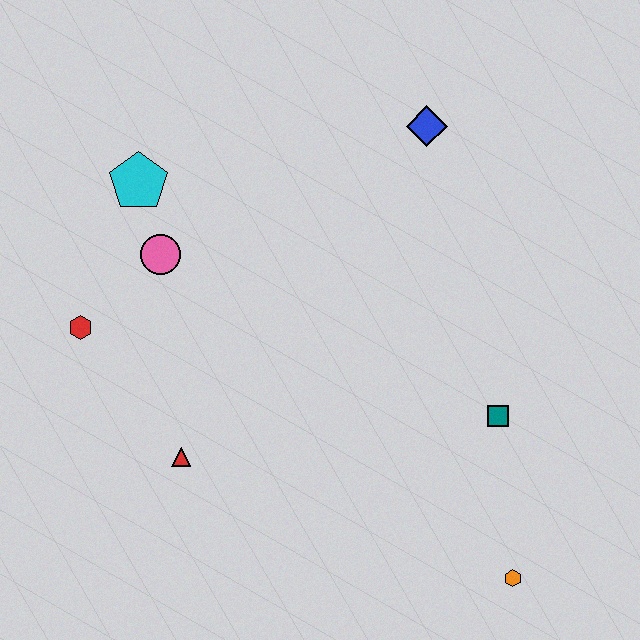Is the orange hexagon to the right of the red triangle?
Yes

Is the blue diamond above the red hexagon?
Yes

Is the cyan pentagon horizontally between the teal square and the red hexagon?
Yes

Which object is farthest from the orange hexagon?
The cyan pentagon is farthest from the orange hexagon.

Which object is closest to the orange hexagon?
The teal square is closest to the orange hexagon.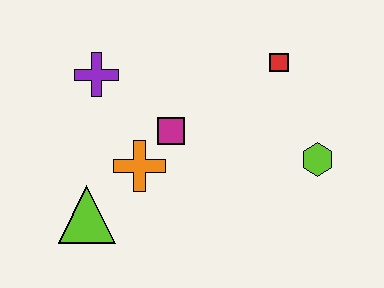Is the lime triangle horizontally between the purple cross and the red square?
No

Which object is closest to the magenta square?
The orange cross is closest to the magenta square.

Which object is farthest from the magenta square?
The lime hexagon is farthest from the magenta square.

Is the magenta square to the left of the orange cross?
No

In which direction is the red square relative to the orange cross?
The red square is to the right of the orange cross.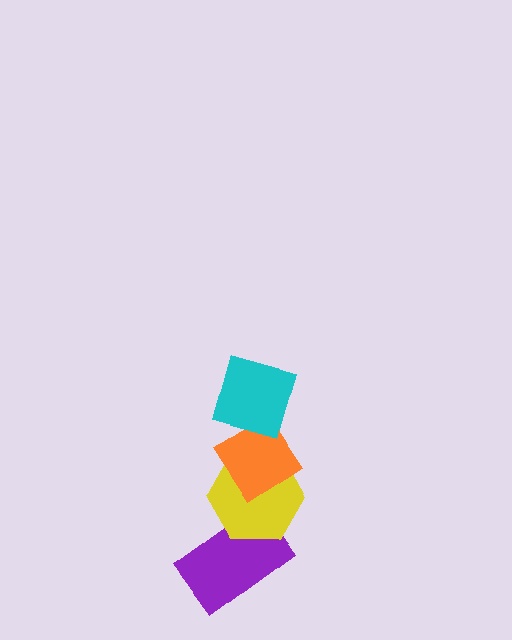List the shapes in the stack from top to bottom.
From top to bottom: the cyan diamond, the orange diamond, the yellow hexagon, the purple rectangle.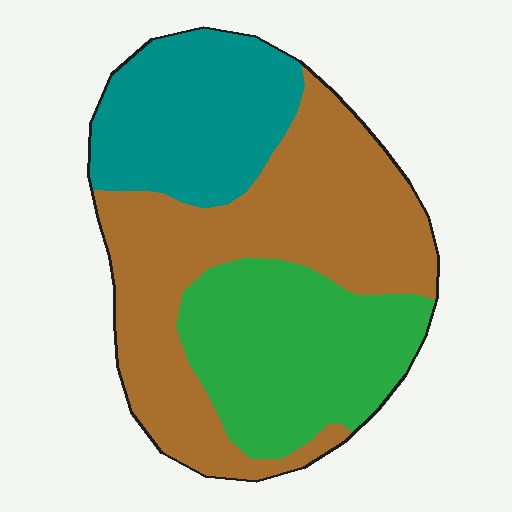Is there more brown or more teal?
Brown.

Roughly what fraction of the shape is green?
Green takes up about one third (1/3) of the shape.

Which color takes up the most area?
Brown, at roughly 45%.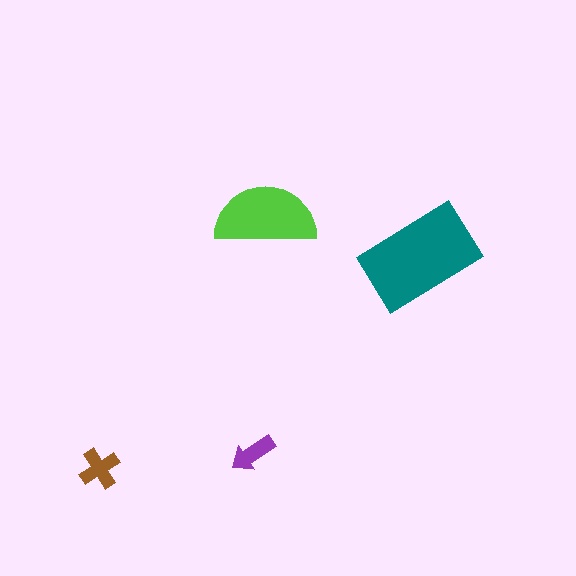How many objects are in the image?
There are 4 objects in the image.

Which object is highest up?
The lime semicircle is topmost.